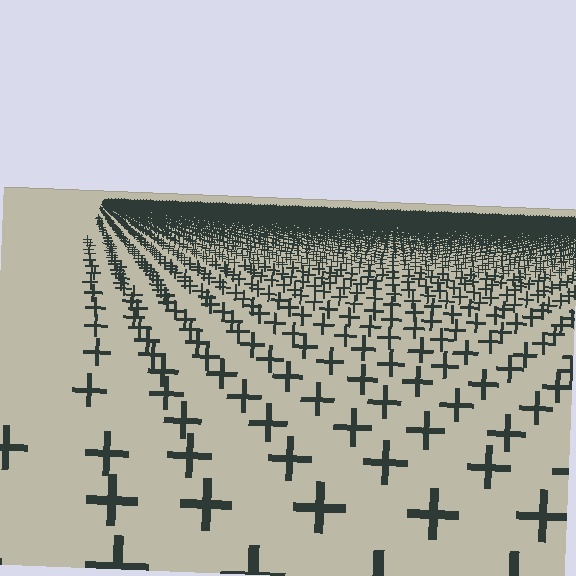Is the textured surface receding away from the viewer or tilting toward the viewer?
The surface is receding away from the viewer. Texture elements get smaller and denser toward the top.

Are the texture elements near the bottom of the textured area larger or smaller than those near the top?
Larger. Near the bottom, elements are closer to the viewer and appear at a bigger on-screen size.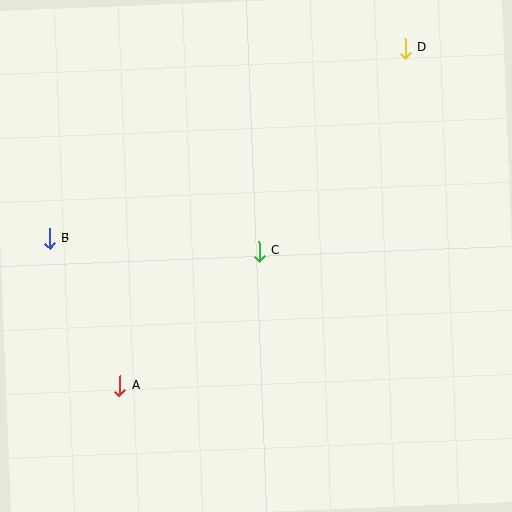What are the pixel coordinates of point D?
Point D is at (405, 48).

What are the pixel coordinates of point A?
Point A is at (120, 386).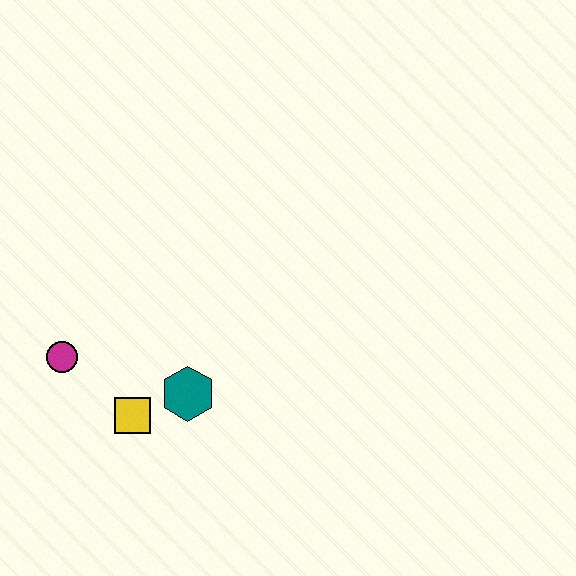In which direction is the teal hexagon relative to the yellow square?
The teal hexagon is to the right of the yellow square.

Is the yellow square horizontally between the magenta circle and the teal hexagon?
Yes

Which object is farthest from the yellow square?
The magenta circle is farthest from the yellow square.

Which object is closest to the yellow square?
The teal hexagon is closest to the yellow square.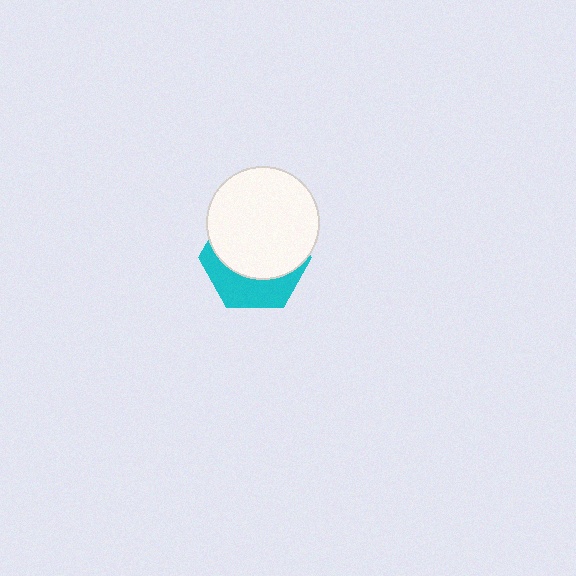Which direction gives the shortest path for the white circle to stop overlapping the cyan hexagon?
Moving up gives the shortest separation.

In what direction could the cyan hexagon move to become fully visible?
The cyan hexagon could move down. That would shift it out from behind the white circle entirely.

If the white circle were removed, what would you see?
You would see the complete cyan hexagon.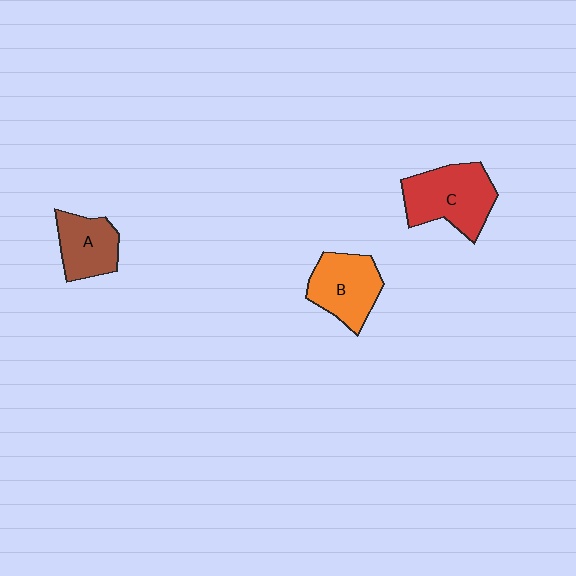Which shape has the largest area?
Shape C (red).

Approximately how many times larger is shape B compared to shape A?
Approximately 1.2 times.